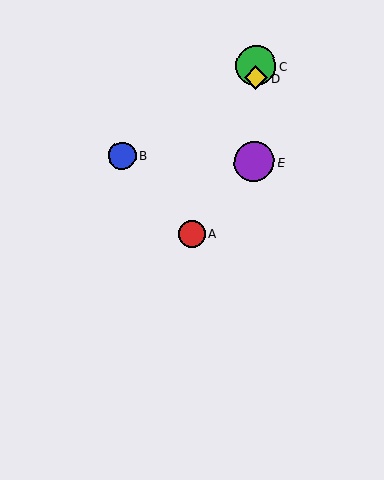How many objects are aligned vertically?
3 objects (C, D, E) are aligned vertically.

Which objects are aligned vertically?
Objects C, D, E are aligned vertically.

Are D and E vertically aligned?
Yes, both are at x≈256.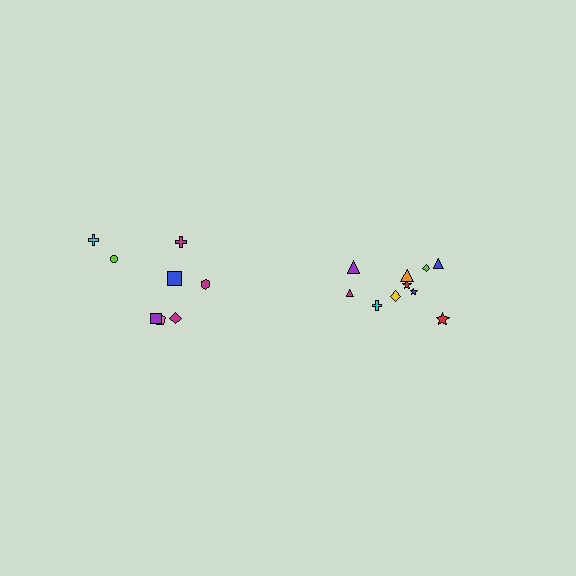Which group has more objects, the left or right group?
The right group.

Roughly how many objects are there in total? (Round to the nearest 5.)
Roughly 20 objects in total.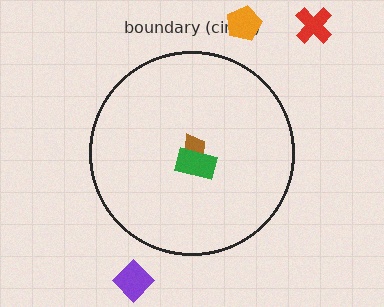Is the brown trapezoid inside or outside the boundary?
Inside.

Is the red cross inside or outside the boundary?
Outside.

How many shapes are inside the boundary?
2 inside, 3 outside.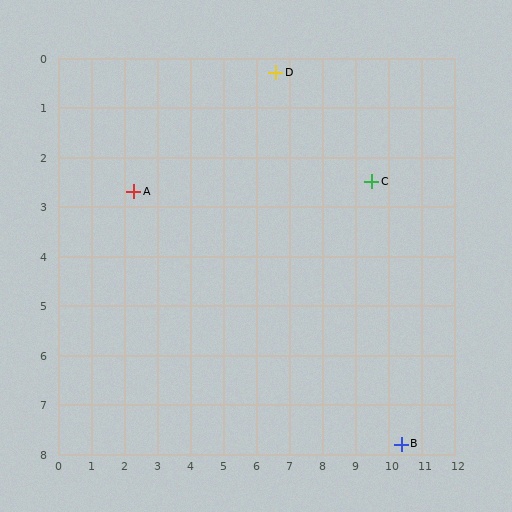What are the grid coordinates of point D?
Point D is at approximately (6.6, 0.3).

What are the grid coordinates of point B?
Point B is at approximately (10.4, 7.8).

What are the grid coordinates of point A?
Point A is at approximately (2.3, 2.7).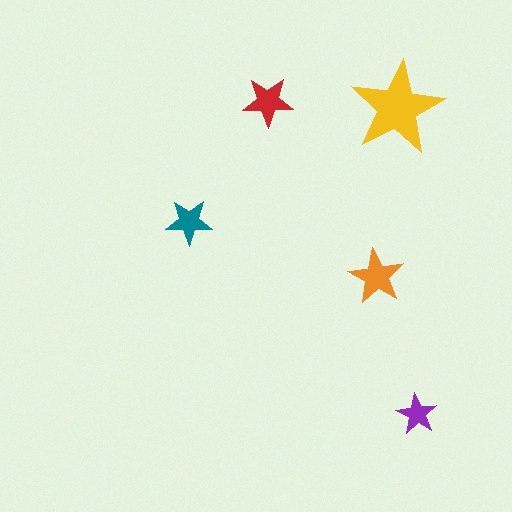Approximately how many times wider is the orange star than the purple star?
About 1.5 times wider.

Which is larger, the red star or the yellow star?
The yellow one.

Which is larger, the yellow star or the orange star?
The yellow one.